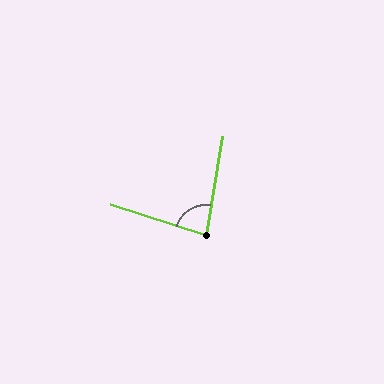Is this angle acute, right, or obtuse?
It is acute.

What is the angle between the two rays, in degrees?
Approximately 81 degrees.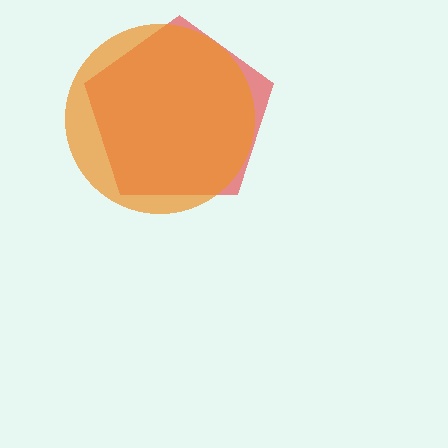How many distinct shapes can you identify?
There are 2 distinct shapes: a red pentagon, an orange circle.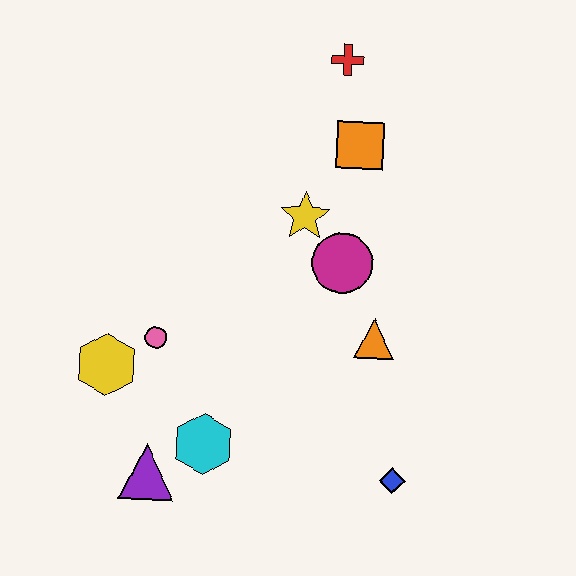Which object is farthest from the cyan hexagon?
The red cross is farthest from the cyan hexagon.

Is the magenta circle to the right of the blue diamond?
No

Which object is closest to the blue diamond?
The orange triangle is closest to the blue diamond.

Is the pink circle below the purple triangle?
No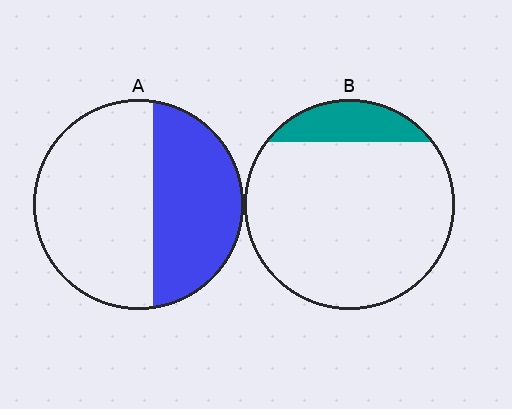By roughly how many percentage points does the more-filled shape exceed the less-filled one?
By roughly 25 percentage points (A over B).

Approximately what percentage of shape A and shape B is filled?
A is approximately 40% and B is approximately 15%.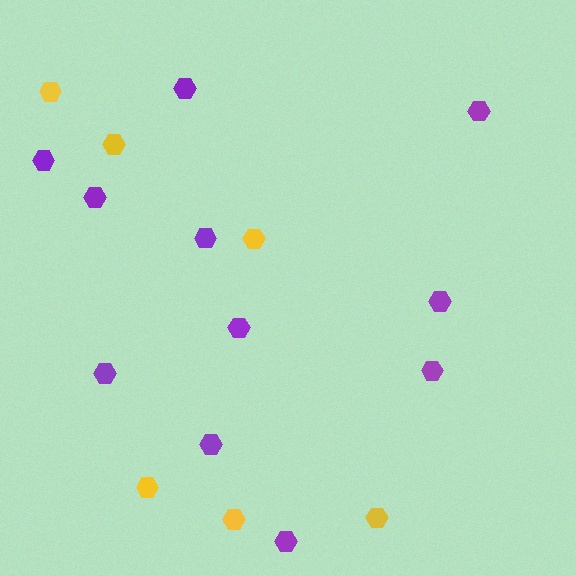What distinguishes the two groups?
There are 2 groups: one group of purple hexagons (11) and one group of yellow hexagons (6).